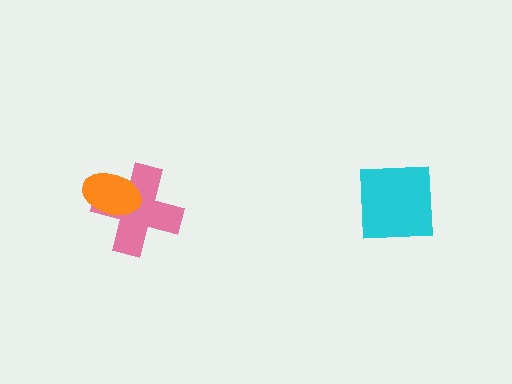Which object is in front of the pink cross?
The orange ellipse is in front of the pink cross.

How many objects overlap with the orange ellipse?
1 object overlaps with the orange ellipse.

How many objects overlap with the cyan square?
0 objects overlap with the cyan square.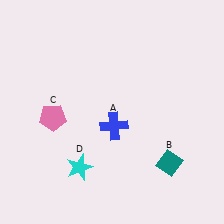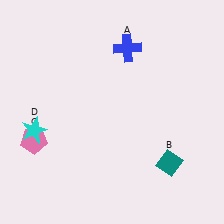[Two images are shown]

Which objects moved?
The objects that moved are: the blue cross (A), the pink pentagon (C), the cyan star (D).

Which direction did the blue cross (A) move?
The blue cross (A) moved up.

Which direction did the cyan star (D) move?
The cyan star (D) moved left.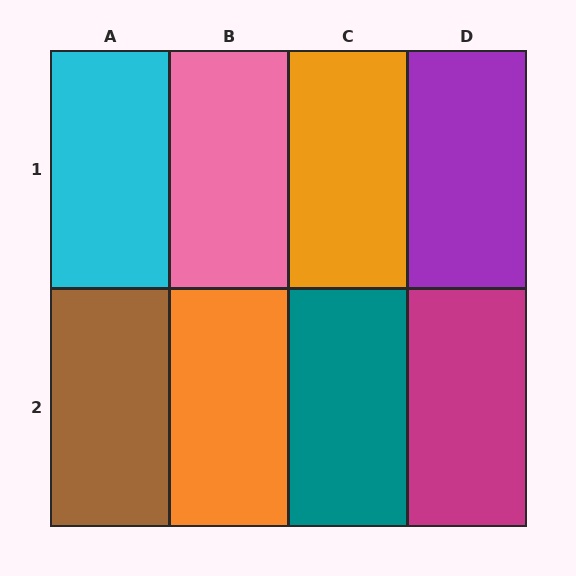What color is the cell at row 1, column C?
Orange.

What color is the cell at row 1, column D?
Purple.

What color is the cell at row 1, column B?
Pink.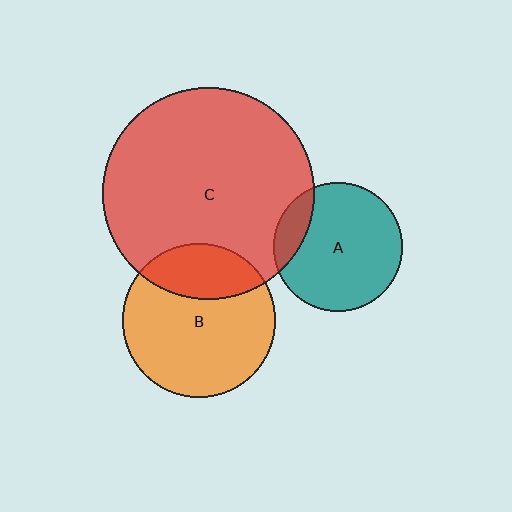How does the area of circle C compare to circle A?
Approximately 2.7 times.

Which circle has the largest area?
Circle C (red).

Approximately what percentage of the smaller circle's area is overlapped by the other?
Approximately 25%.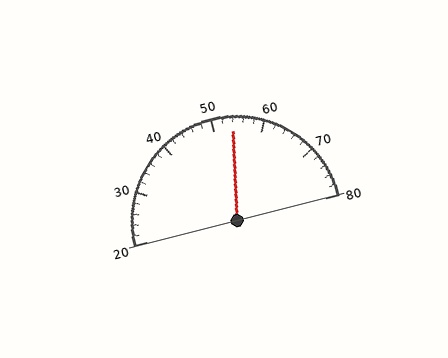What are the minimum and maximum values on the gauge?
The gauge ranges from 20 to 80.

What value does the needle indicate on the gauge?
The needle indicates approximately 54.